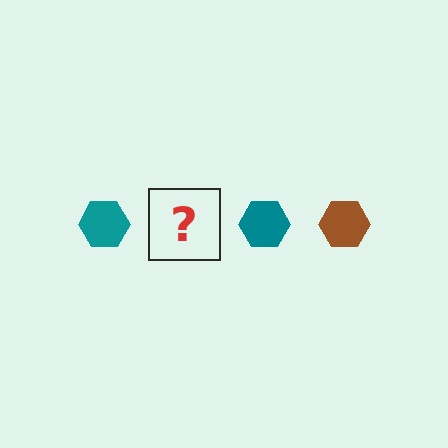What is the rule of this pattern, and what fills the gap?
The rule is that the pattern cycles through teal, brown hexagons. The gap should be filled with a brown hexagon.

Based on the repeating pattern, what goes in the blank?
The blank should be a brown hexagon.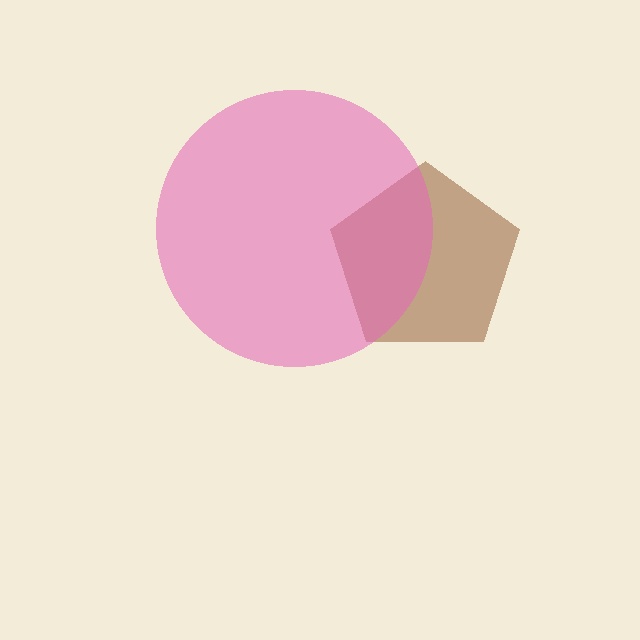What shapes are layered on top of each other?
The layered shapes are: a brown pentagon, a pink circle.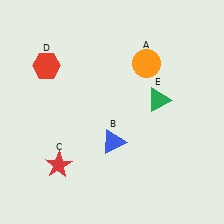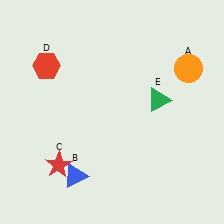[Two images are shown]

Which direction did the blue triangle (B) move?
The blue triangle (B) moved left.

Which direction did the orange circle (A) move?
The orange circle (A) moved right.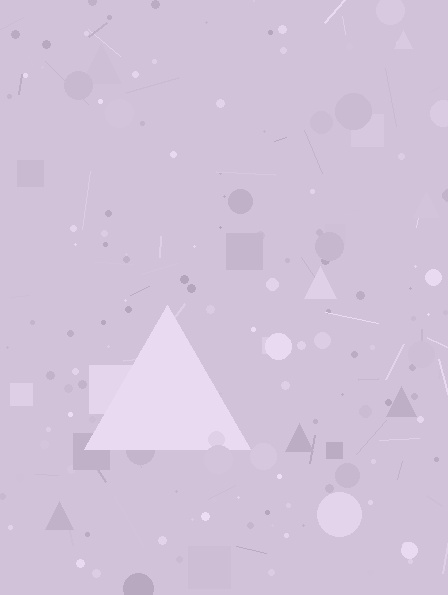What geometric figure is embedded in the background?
A triangle is embedded in the background.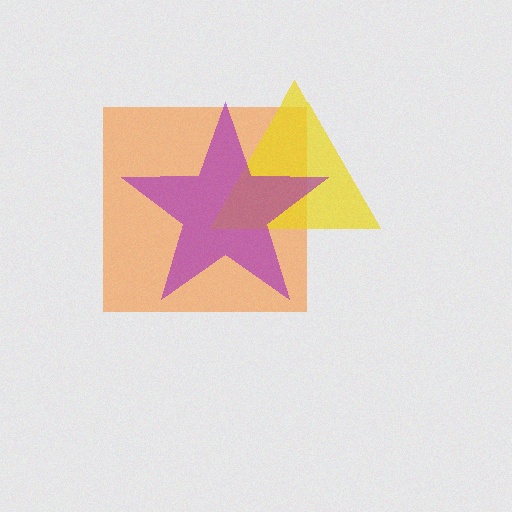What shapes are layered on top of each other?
The layered shapes are: an orange square, a yellow triangle, a purple star.